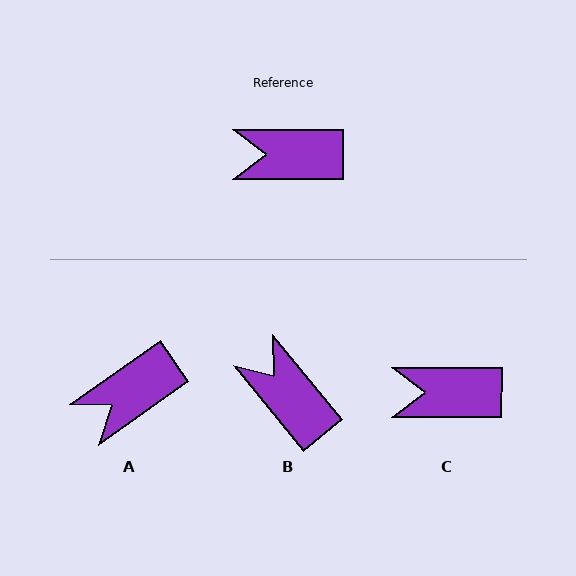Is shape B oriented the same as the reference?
No, it is off by about 50 degrees.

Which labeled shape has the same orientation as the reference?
C.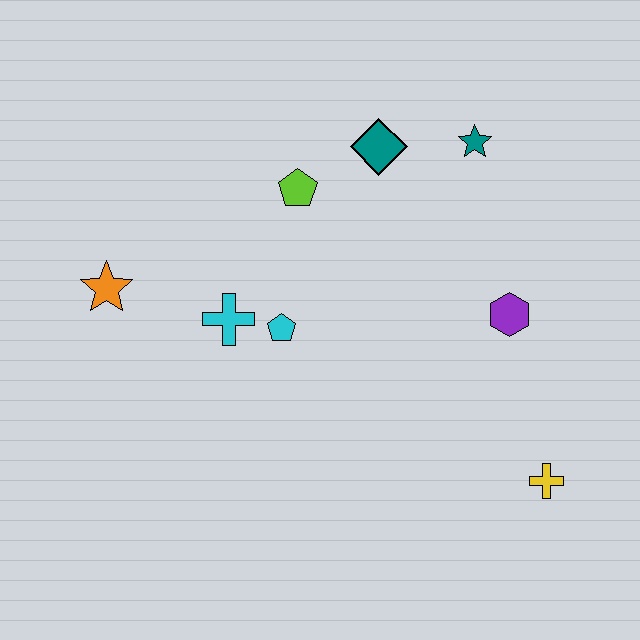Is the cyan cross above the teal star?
No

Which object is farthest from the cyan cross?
The yellow cross is farthest from the cyan cross.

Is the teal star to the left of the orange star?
No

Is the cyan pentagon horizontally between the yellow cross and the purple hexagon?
No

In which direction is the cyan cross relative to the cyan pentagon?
The cyan cross is to the left of the cyan pentagon.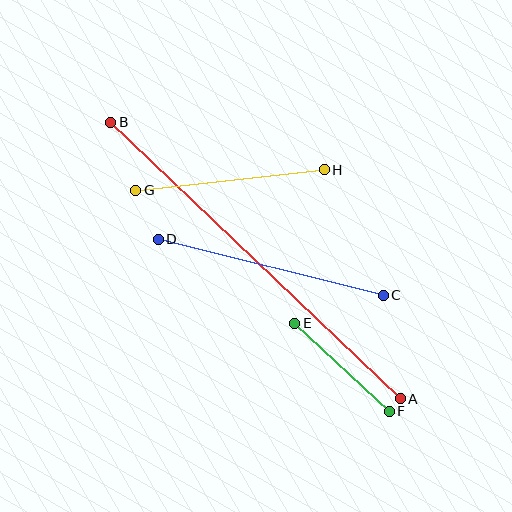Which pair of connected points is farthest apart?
Points A and B are farthest apart.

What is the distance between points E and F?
The distance is approximately 129 pixels.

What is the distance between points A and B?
The distance is approximately 401 pixels.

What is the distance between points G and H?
The distance is approximately 190 pixels.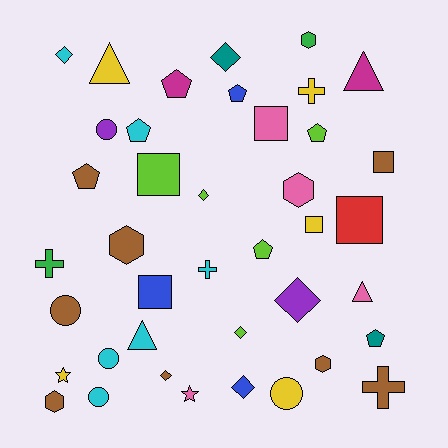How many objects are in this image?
There are 40 objects.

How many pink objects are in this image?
There are 4 pink objects.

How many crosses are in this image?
There are 4 crosses.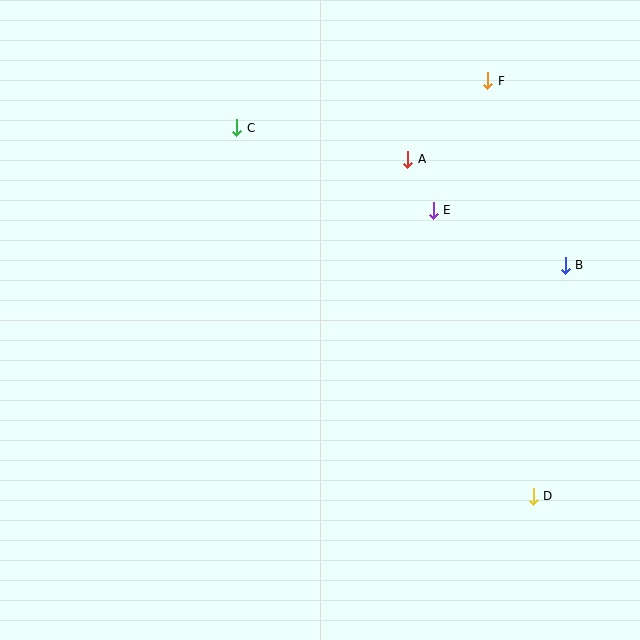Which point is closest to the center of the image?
Point E at (433, 210) is closest to the center.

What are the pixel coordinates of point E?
Point E is at (433, 210).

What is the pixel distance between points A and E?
The distance between A and E is 57 pixels.